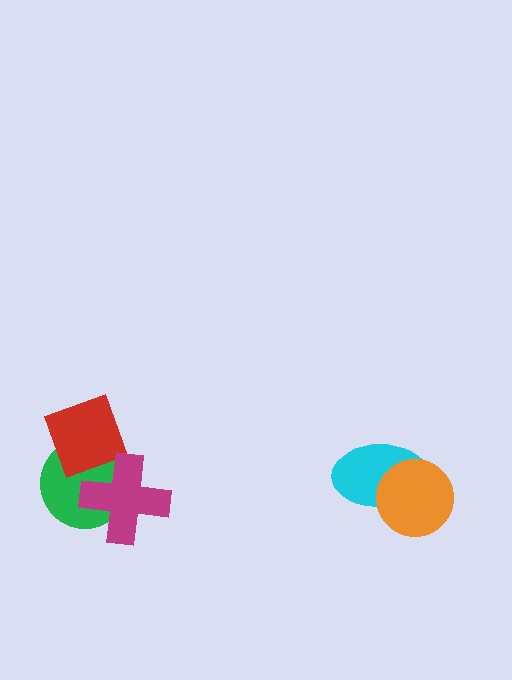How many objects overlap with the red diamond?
2 objects overlap with the red diamond.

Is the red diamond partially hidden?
Yes, it is partially covered by another shape.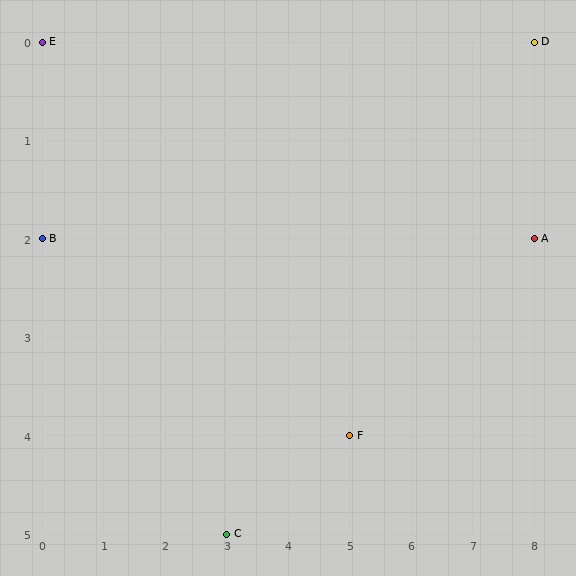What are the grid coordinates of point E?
Point E is at grid coordinates (0, 0).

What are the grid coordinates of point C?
Point C is at grid coordinates (3, 5).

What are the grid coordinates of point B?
Point B is at grid coordinates (0, 2).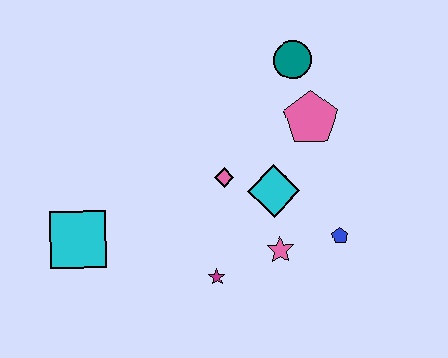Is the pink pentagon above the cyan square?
Yes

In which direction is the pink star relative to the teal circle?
The pink star is below the teal circle.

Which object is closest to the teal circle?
The pink pentagon is closest to the teal circle.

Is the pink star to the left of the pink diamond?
No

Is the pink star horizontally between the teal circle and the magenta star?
Yes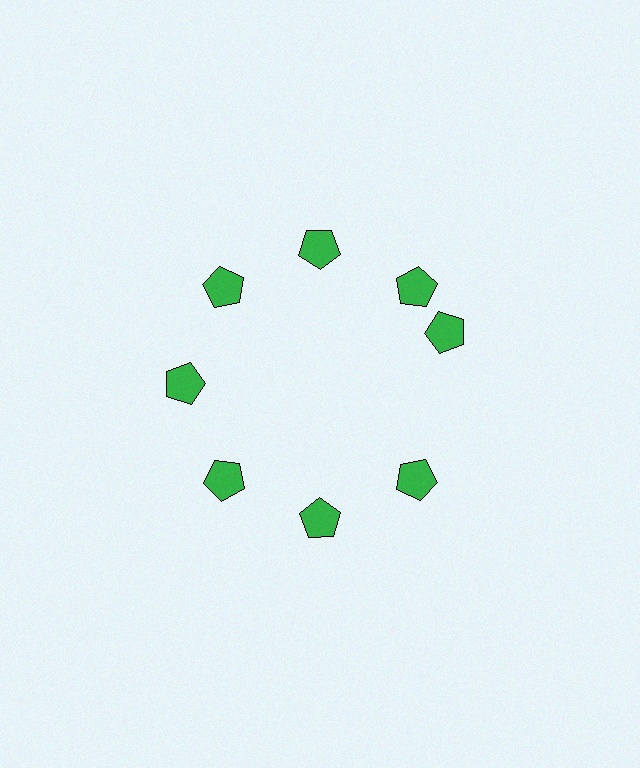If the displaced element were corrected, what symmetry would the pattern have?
It would have 8-fold rotational symmetry — the pattern would map onto itself every 45 degrees.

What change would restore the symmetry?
The symmetry would be restored by rotating it back into even spacing with its neighbors so that all 8 pentagons sit at equal angles and equal distance from the center.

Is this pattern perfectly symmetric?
No. The 8 green pentagons are arranged in a ring, but one element near the 3 o'clock position is rotated out of alignment along the ring, breaking the 8-fold rotational symmetry.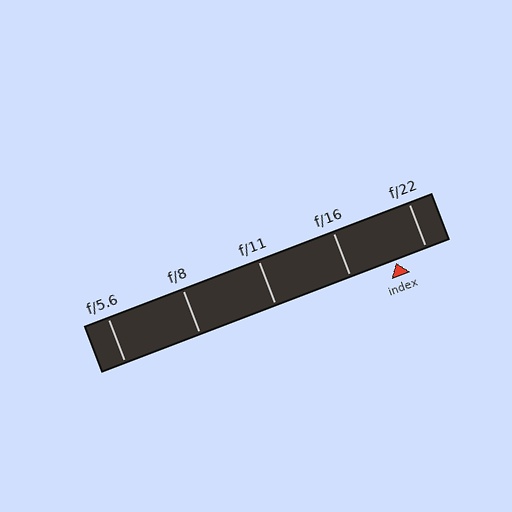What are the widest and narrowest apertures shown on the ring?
The widest aperture shown is f/5.6 and the narrowest is f/22.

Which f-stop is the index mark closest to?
The index mark is closest to f/22.